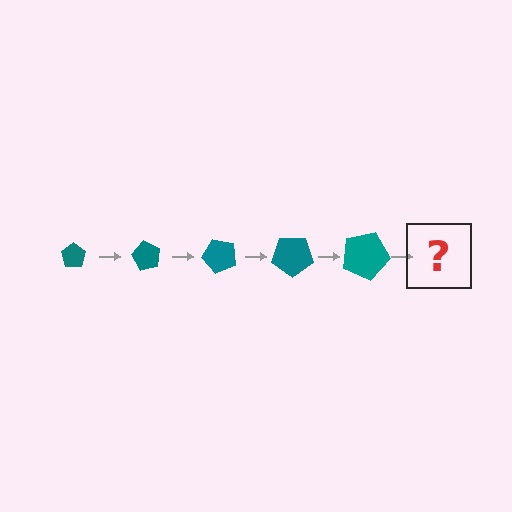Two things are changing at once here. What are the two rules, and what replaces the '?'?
The two rules are that the pentagon grows larger each step and it rotates 60 degrees each step. The '?' should be a pentagon, larger than the previous one and rotated 300 degrees from the start.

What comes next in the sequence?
The next element should be a pentagon, larger than the previous one and rotated 300 degrees from the start.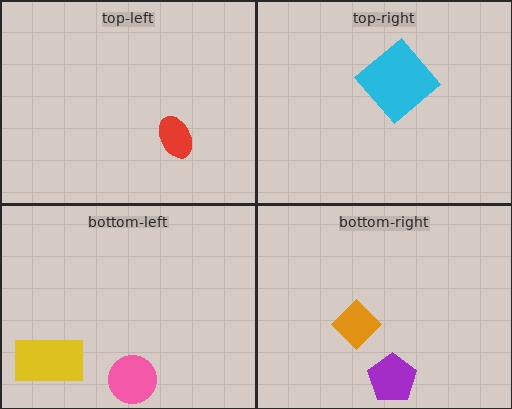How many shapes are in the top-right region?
1.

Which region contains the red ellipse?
The top-left region.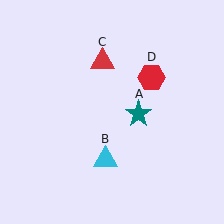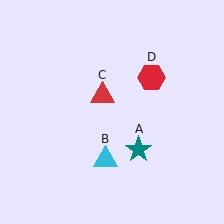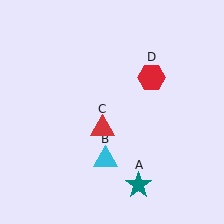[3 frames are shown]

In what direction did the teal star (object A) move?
The teal star (object A) moved down.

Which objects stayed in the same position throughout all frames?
Cyan triangle (object B) and red hexagon (object D) remained stationary.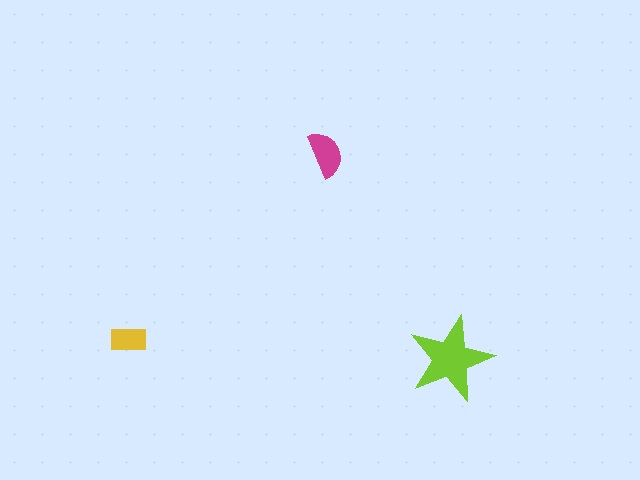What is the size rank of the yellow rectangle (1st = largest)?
3rd.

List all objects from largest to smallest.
The lime star, the magenta semicircle, the yellow rectangle.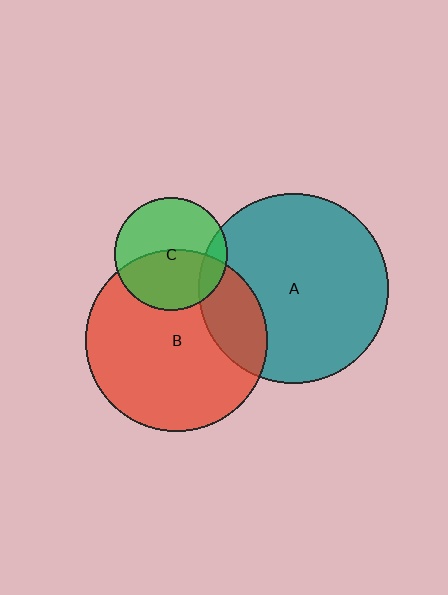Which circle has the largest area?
Circle A (teal).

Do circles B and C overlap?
Yes.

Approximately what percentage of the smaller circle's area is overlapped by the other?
Approximately 50%.